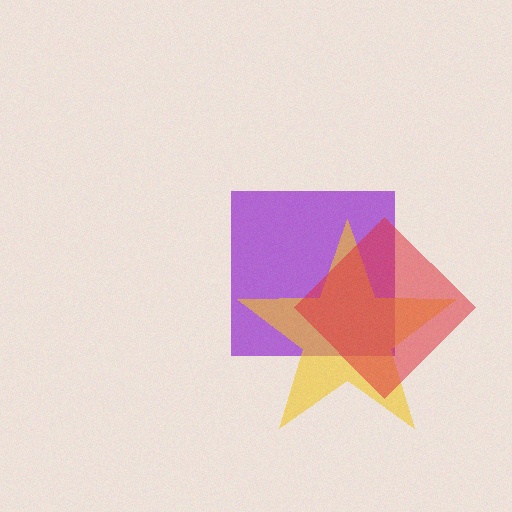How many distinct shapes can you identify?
There are 3 distinct shapes: a purple square, a yellow star, a red diamond.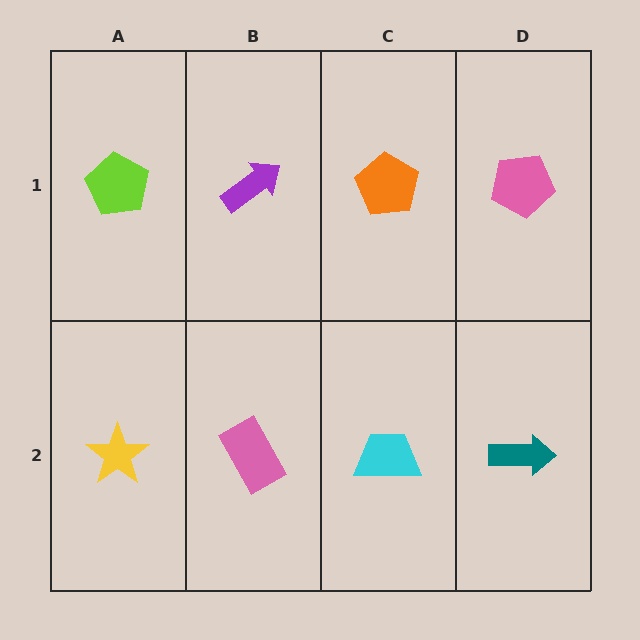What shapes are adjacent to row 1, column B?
A pink rectangle (row 2, column B), a lime pentagon (row 1, column A), an orange pentagon (row 1, column C).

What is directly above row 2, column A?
A lime pentagon.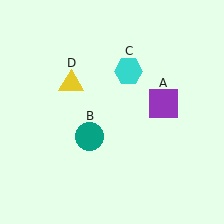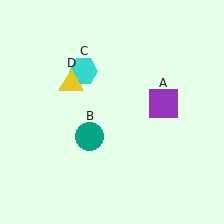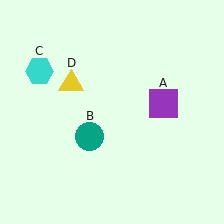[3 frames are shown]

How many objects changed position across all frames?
1 object changed position: cyan hexagon (object C).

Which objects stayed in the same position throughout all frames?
Purple square (object A) and teal circle (object B) and yellow triangle (object D) remained stationary.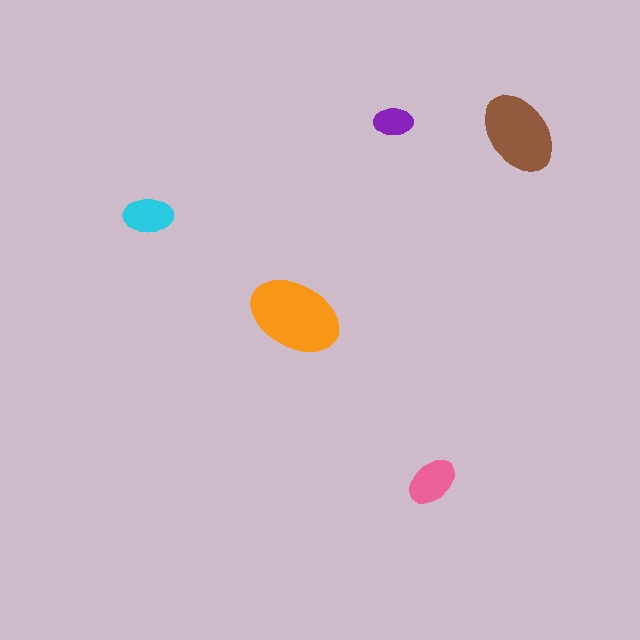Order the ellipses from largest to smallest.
the orange one, the brown one, the pink one, the cyan one, the purple one.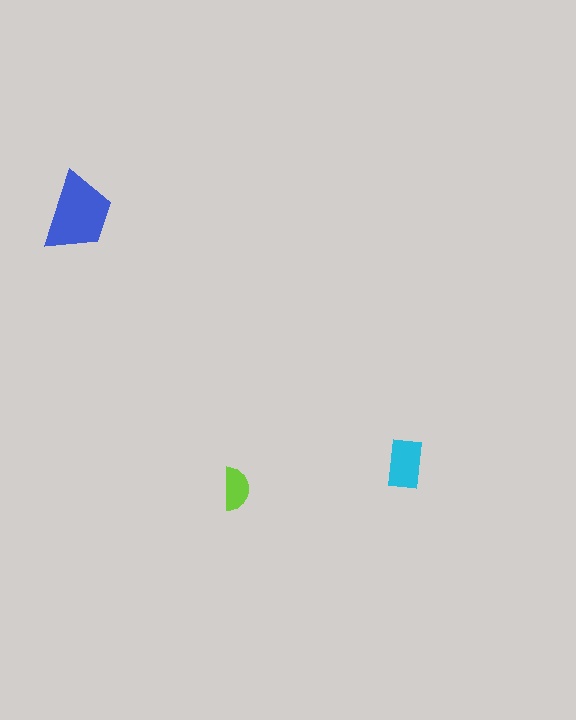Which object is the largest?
The blue trapezoid.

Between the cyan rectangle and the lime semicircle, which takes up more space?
The cyan rectangle.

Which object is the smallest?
The lime semicircle.